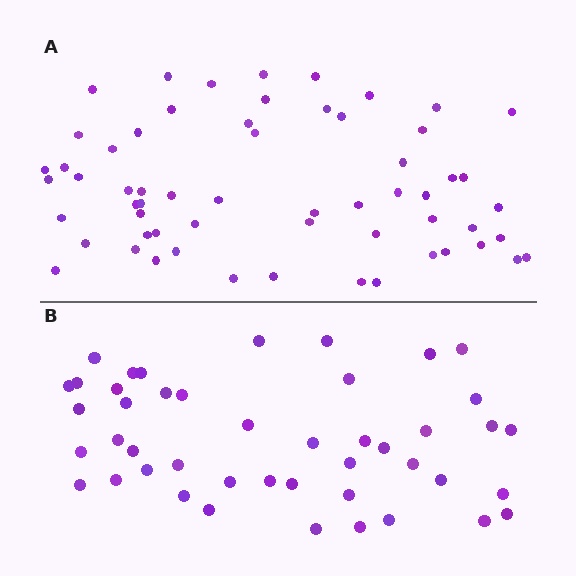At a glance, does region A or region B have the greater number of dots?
Region A (the top region) has more dots.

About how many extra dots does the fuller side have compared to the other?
Region A has approximately 15 more dots than region B.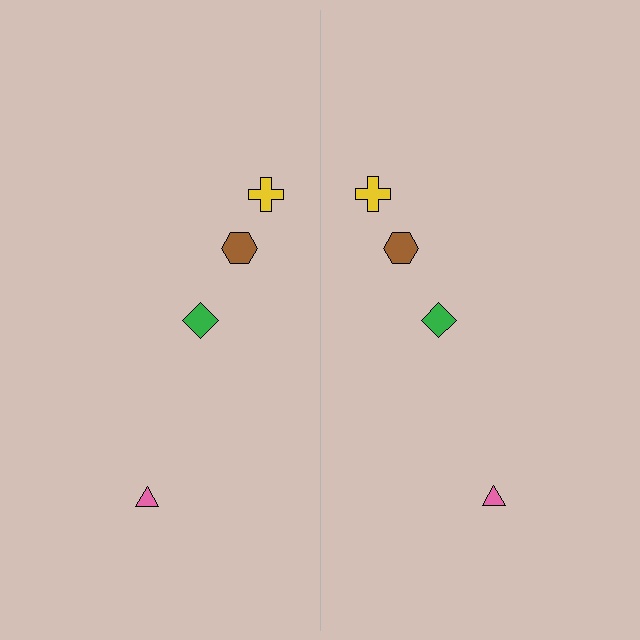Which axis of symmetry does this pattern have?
The pattern has a vertical axis of symmetry running through the center of the image.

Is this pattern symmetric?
Yes, this pattern has bilateral (reflection) symmetry.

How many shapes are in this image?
There are 8 shapes in this image.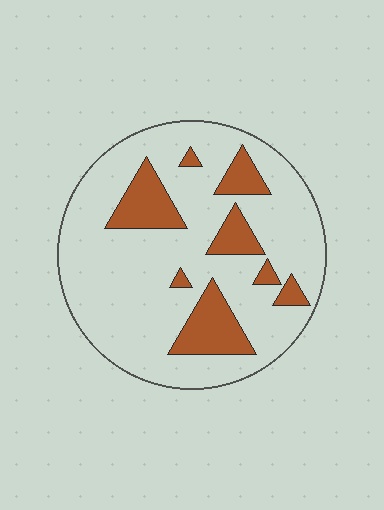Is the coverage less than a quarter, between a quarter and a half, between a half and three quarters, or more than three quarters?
Less than a quarter.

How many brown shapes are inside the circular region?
8.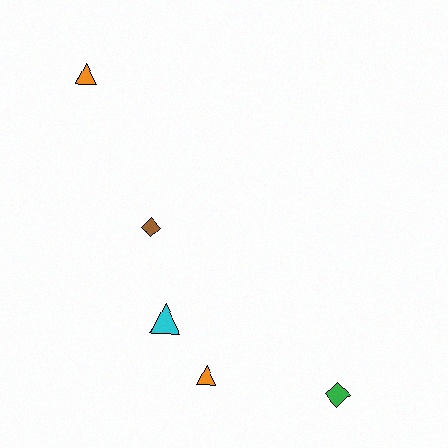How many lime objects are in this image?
There are no lime objects.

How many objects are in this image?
There are 5 objects.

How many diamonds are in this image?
There are 2 diamonds.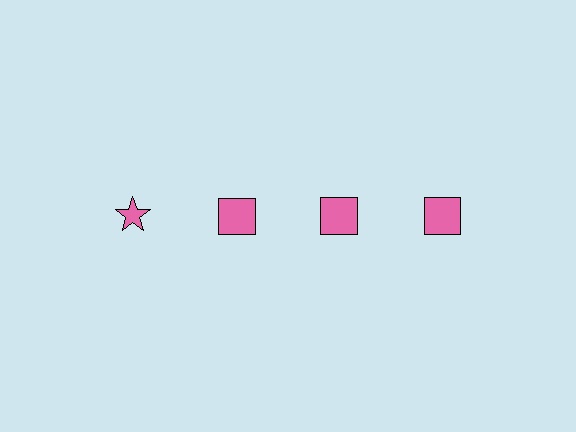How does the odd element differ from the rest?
It has a different shape: star instead of square.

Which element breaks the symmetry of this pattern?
The pink star in the top row, leftmost column breaks the symmetry. All other shapes are pink squares.